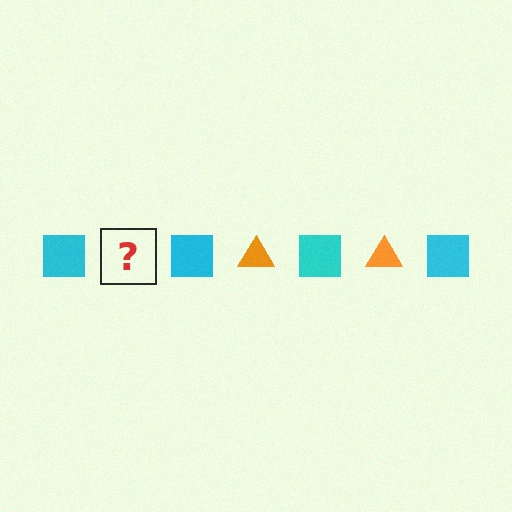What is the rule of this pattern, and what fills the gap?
The rule is that the pattern alternates between cyan square and orange triangle. The gap should be filled with an orange triangle.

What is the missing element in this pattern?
The missing element is an orange triangle.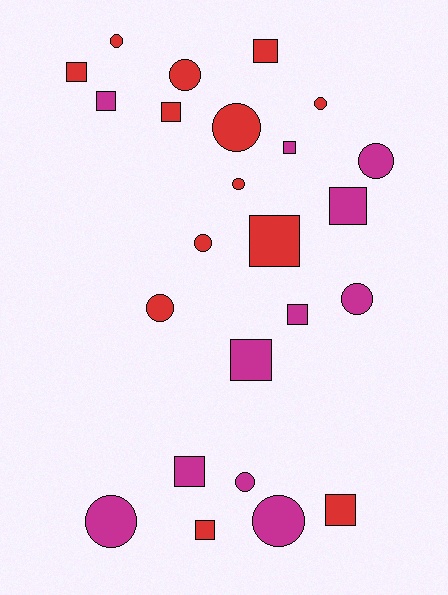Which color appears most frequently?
Red, with 13 objects.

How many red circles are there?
There are 7 red circles.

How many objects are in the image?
There are 24 objects.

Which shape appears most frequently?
Circle, with 12 objects.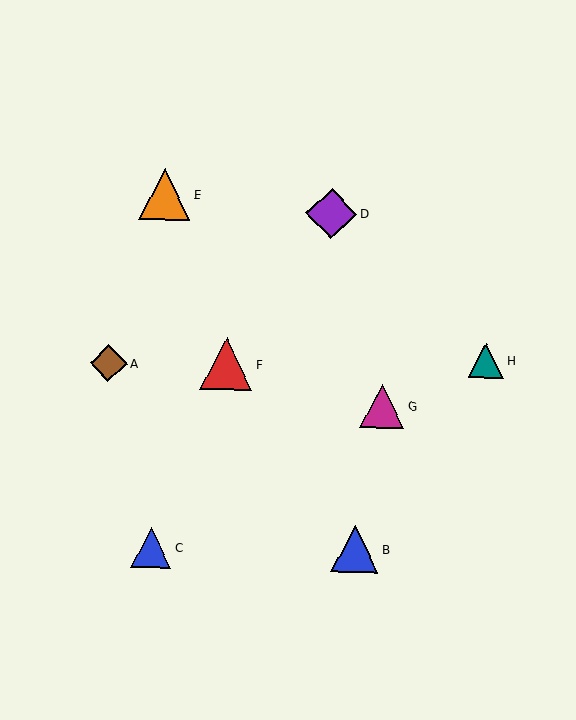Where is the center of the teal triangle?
The center of the teal triangle is at (486, 361).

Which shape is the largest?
The red triangle (labeled F) is the largest.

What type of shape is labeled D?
Shape D is a purple diamond.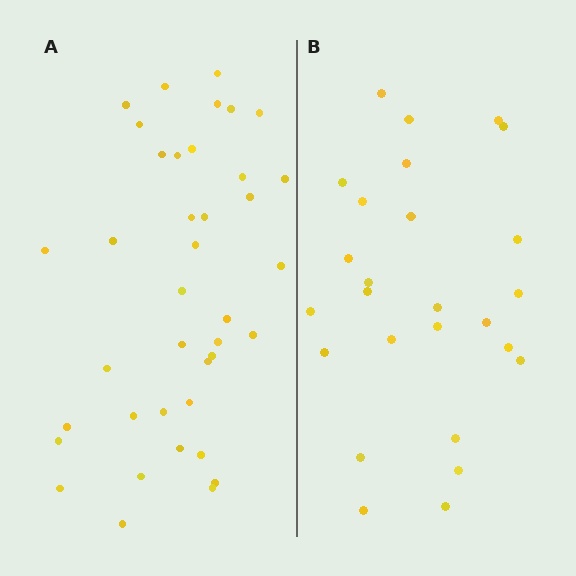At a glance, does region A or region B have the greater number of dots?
Region A (the left region) has more dots.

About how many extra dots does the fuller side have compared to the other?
Region A has approximately 15 more dots than region B.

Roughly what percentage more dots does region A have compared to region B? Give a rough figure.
About 50% more.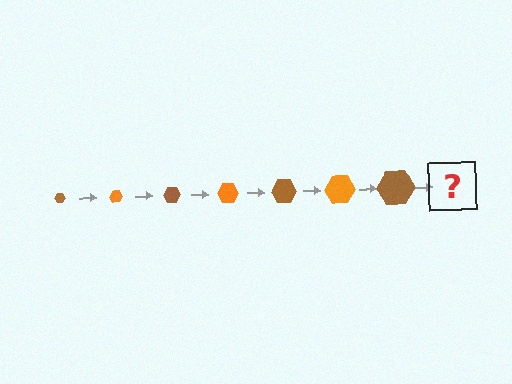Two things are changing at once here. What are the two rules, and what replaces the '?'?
The two rules are that the hexagon grows larger each step and the color cycles through brown and orange. The '?' should be an orange hexagon, larger than the previous one.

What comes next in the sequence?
The next element should be an orange hexagon, larger than the previous one.